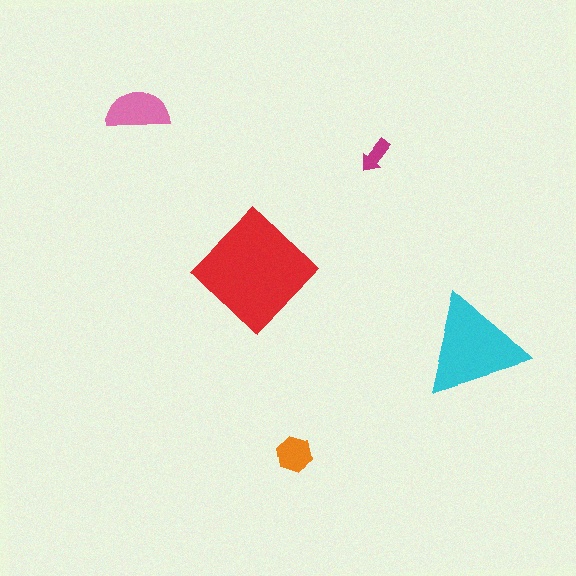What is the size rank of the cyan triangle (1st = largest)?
2nd.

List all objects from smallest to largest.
The magenta arrow, the orange hexagon, the pink semicircle, the cyan triangle, the red diamond.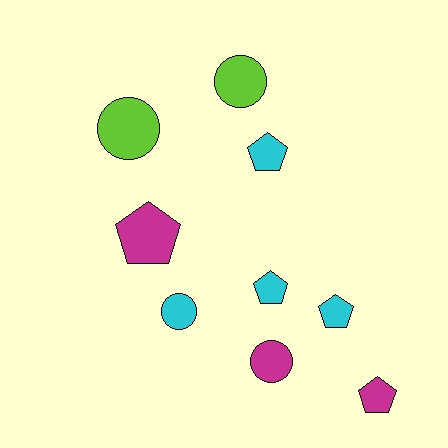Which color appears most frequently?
Cyan, with 4 objects.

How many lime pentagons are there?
There are no lime pentagons.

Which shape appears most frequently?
Pentagon, with 5 objects.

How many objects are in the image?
There are 9 objects.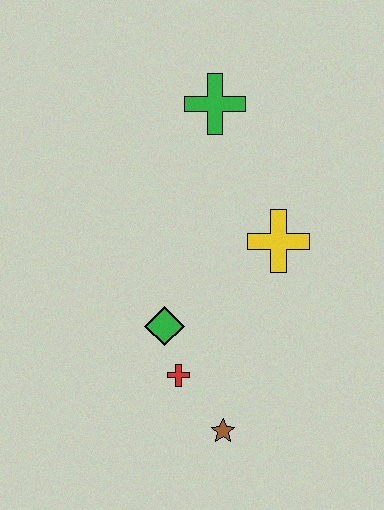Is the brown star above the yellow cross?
No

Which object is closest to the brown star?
The red cross is closest to the brown star.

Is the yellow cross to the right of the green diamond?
Yes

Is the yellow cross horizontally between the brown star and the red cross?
No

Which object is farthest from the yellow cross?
The brown star is farthest from the yellow cross.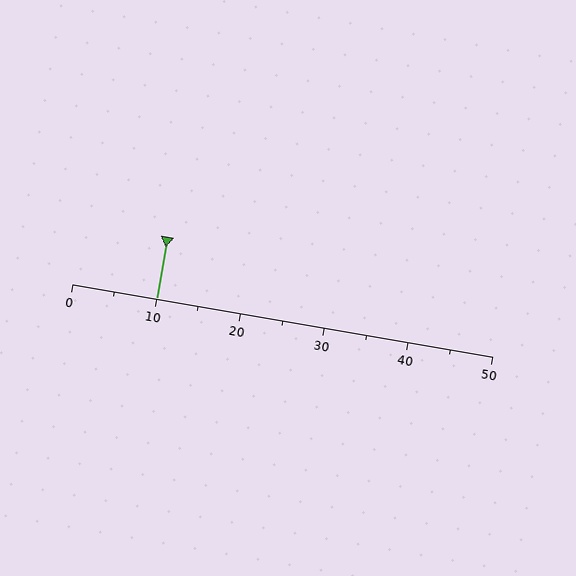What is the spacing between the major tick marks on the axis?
The major ticks are spaced 10 apart.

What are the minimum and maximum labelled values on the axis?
The axis runs from 0 to 50.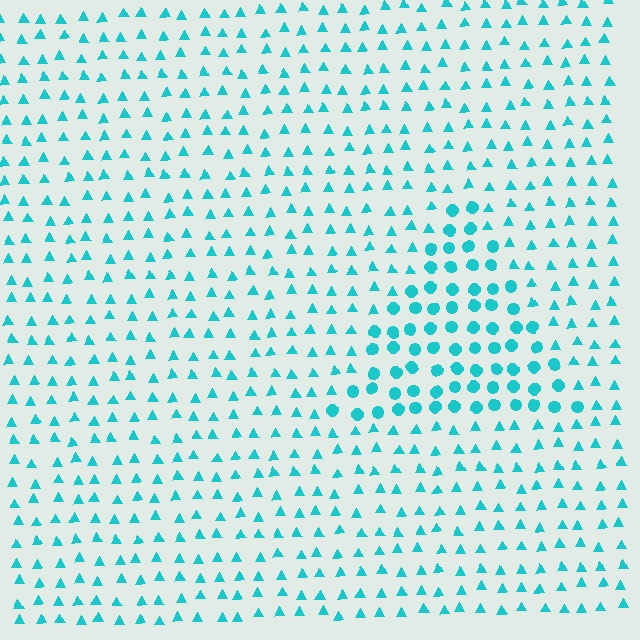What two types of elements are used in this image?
The image uses circles inside the triangle region and triangles outside it.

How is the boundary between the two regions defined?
The boundary is defined by a change in element shape: circles inside vs. triangles outside. All elements share the same color and spacing.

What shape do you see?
I see a triangle.